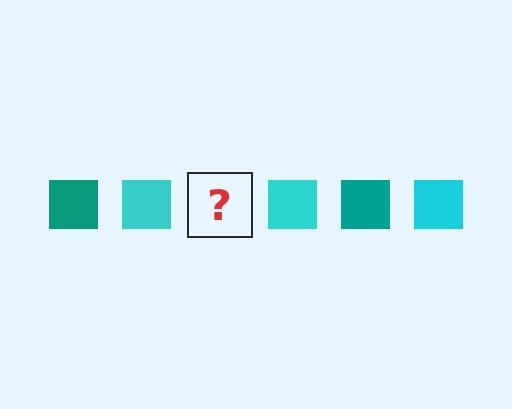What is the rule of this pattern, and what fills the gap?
The rule is that the pattern cycles through teal, cyan squares. The gap should be filled with a teal square.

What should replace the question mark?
The question mark should be replaced with a teal square.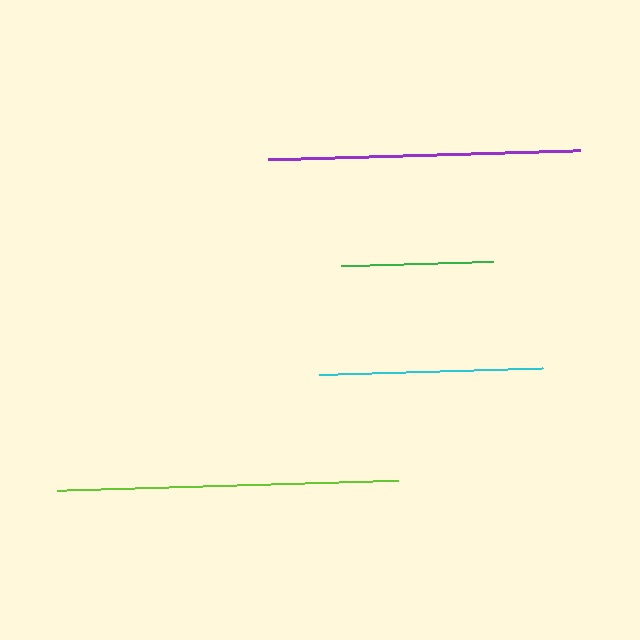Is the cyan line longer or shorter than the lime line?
The lime line is longer than the cyan line.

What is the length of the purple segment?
The purple segment is approximately 312 pixels long.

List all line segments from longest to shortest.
From longest to shortest: lime, purple, cyan, green.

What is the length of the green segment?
The green segment is approximately 152 pixels long.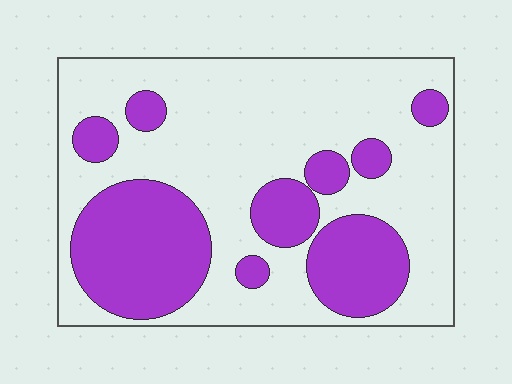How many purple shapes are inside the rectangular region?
9.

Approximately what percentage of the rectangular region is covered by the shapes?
Approximately 35%.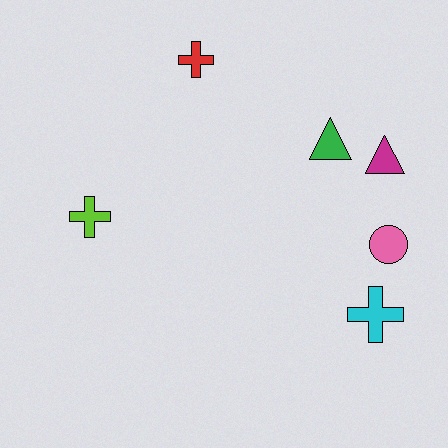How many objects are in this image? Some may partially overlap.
There are 6 objects.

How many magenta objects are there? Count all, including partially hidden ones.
There is 1 magenta object.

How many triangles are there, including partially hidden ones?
There are 2 triangles.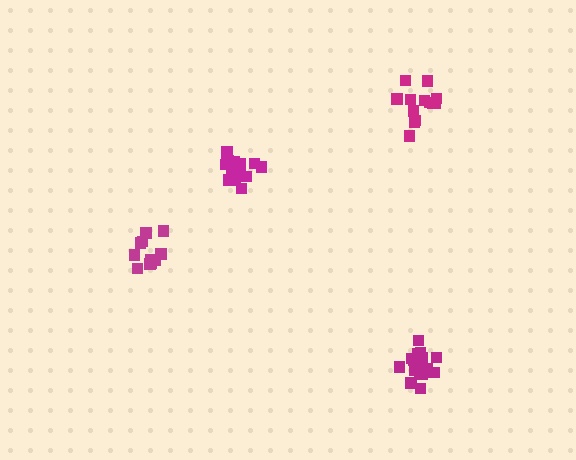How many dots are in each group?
Group 1: 16 dots, Group 2: 13 dots, Group 3: 11 dots, Group 4: 17 dots (57 total).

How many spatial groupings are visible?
There are 4 spatial groupings.